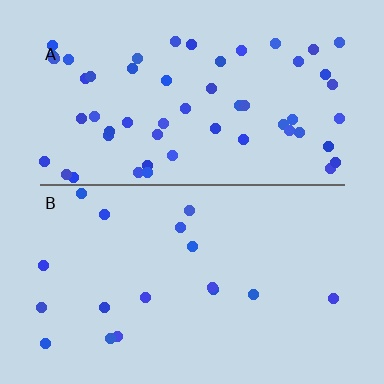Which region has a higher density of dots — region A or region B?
A (the top).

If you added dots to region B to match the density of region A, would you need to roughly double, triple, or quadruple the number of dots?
Approximately triple.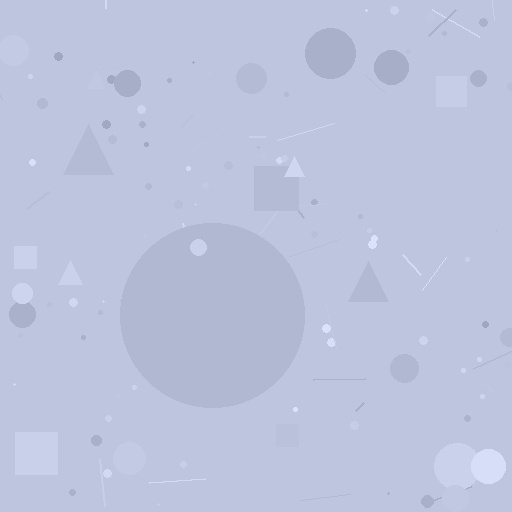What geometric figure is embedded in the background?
A circle is embedded in the background.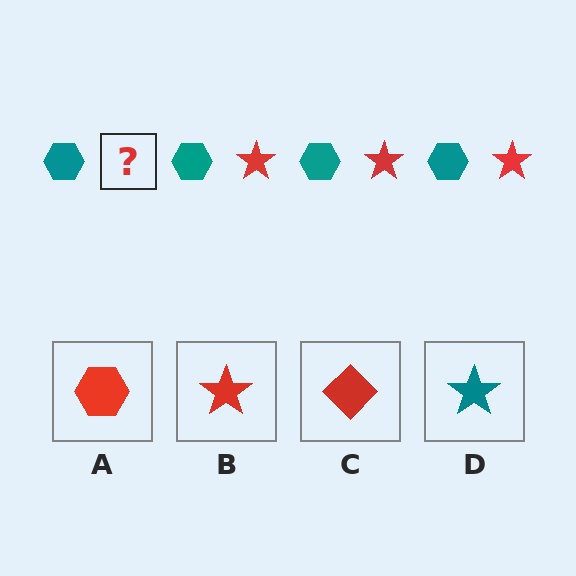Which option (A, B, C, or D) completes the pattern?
B.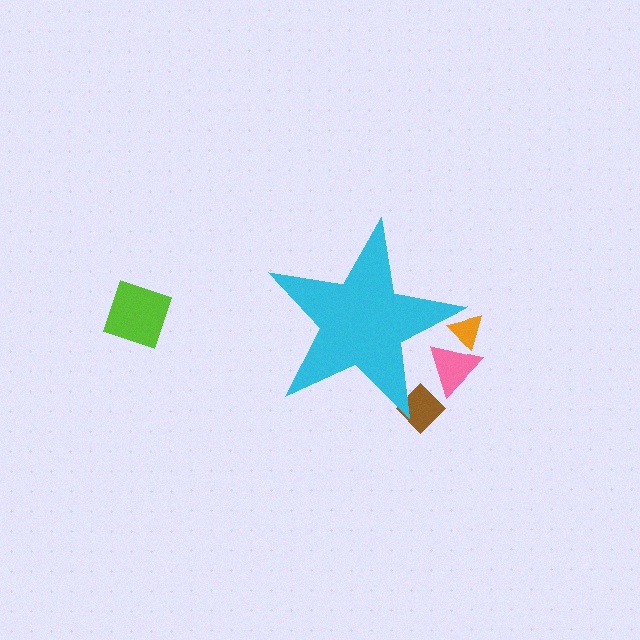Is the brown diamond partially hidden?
Yes, the brown diamond is partially hidden behind the cyan star.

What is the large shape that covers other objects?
A cyan star.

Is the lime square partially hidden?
No, the lime square is fully visible.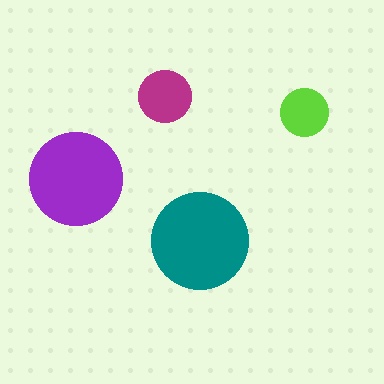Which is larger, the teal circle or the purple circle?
The teal one.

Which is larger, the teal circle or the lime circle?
The teal one.